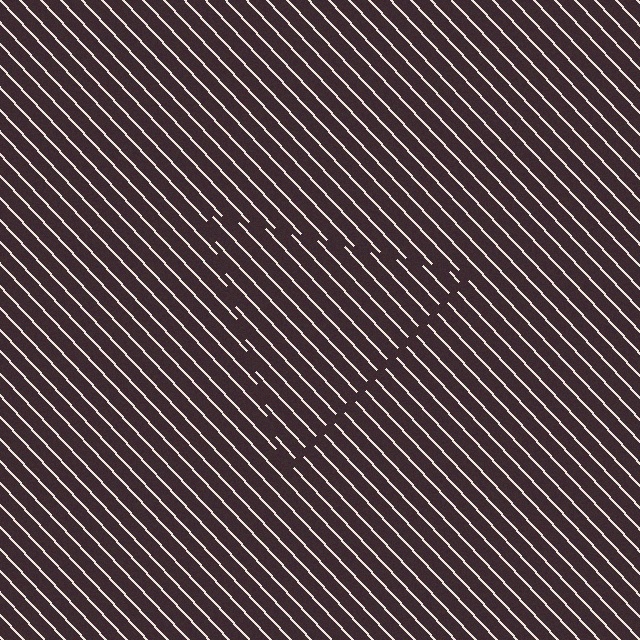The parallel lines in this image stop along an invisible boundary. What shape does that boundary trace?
An illusory triangle. The interior of the shape contains the same grating, shifted by half a period — the contour is defined by the phase discontinuity where line-ends from the inner and outer gratings abut.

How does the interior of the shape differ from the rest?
The interior of the shape contains the same grating, shifted by half a period — the contour is defined by the phase discontinuity where line-ends from the inner and outer gratings abut.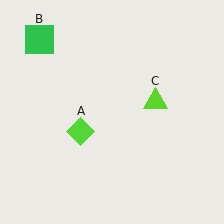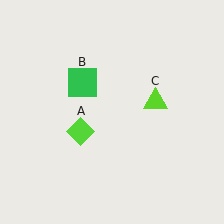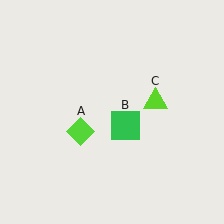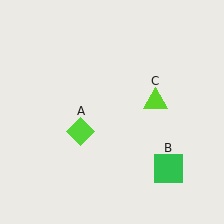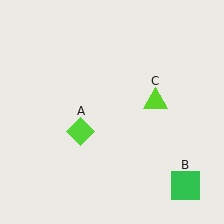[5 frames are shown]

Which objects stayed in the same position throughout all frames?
Lime diamond (object A) and lime triangle (object C) remained stationary.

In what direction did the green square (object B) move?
The green square (object B) moved down and to the right.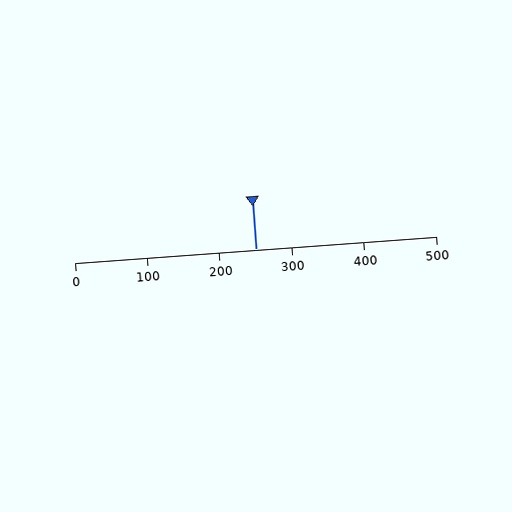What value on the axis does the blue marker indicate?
The marker indicates approximately 250.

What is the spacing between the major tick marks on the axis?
The major ticks are spaced 100 apart.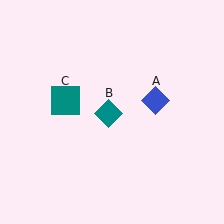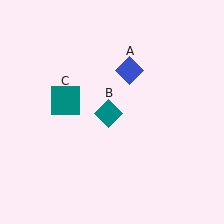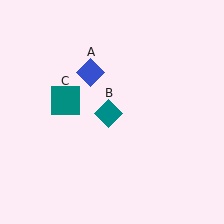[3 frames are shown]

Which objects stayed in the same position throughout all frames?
Teal diamond (object B) and teal square (object C) remained stationary.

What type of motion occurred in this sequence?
The blue diamond (object A) rotated counterclockwise around the center of the scene.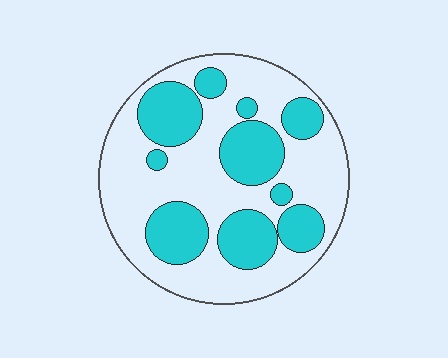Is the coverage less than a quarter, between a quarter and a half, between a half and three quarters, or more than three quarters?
Between a quarter and a half.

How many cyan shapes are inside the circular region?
10.